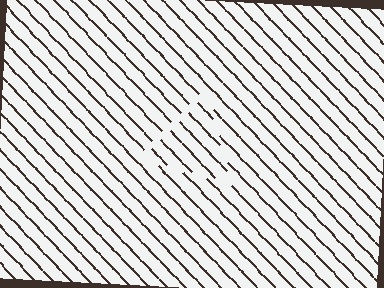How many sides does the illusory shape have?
3 sides — the line-ends trace a triangle.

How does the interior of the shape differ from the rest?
The interior of the shape contains the same grating, shifted by half a period — the contour is defined by the phase discontinuity where line-ends from the inner and outer gratings abut.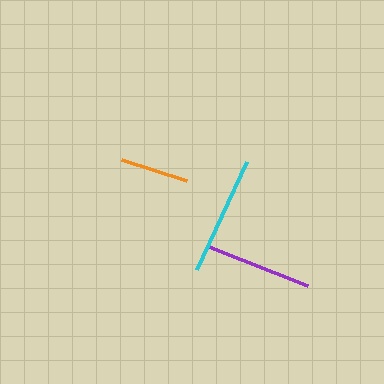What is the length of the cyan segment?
The cyan segment is approximately 120 pixels long.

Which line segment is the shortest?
The orange line is the shortest at approximately 69 pixels.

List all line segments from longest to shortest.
From longest to shortest: cyan, purple, orange.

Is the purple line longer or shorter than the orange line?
The purple line is longer than the orange line.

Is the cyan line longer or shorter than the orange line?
The cyan line is longer than the orange line.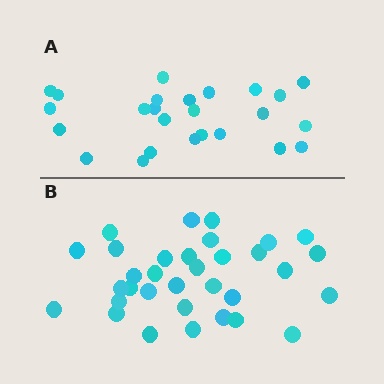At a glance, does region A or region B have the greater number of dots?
Region B (the bottom region) has more dots.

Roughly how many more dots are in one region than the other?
Region B has roughly 8 or so more dots than region A.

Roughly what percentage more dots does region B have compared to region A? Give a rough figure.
About 30% more.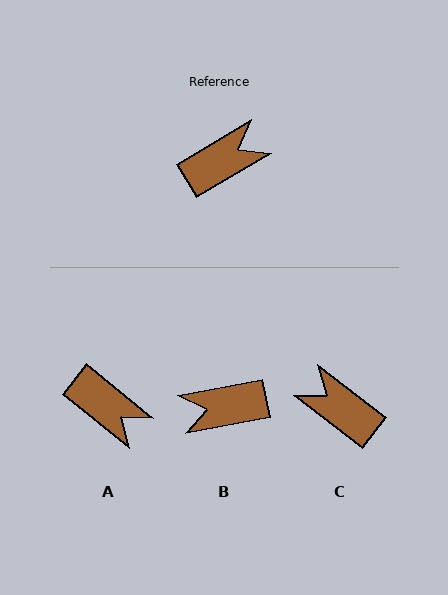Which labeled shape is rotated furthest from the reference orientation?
B, about 160 degrees away.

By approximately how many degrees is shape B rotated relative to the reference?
Approximately 160 degrees counter-clockwise.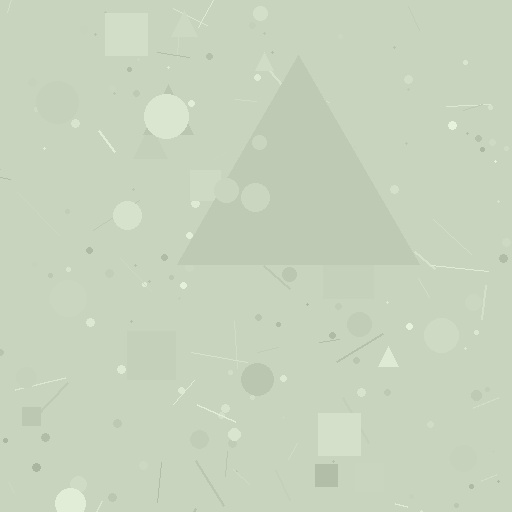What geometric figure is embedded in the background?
A triangle is embedded in the background.